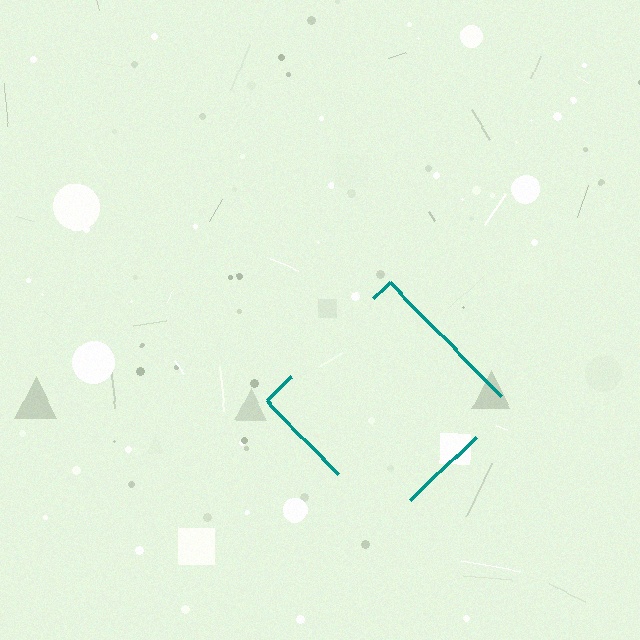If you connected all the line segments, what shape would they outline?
They would outline a diamond.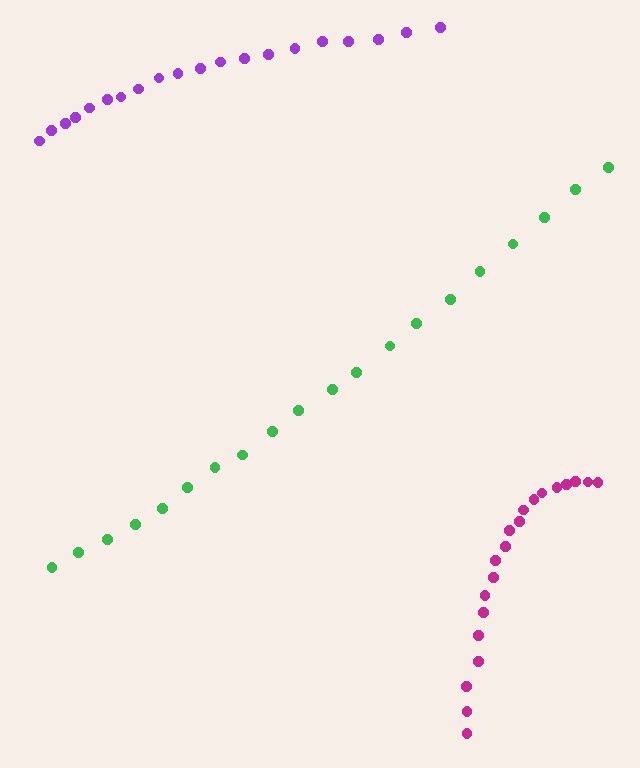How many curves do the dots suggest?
There are 3 distinct paths.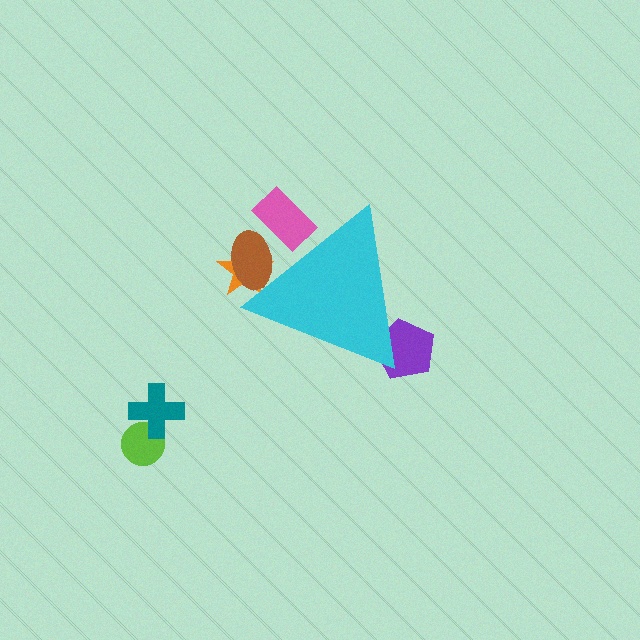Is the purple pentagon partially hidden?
Yes, the purple pentagon is partially hidden behind the cyan triangle.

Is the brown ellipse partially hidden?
Yes, the brown ellipse is partially hidden behind the cyan triangle.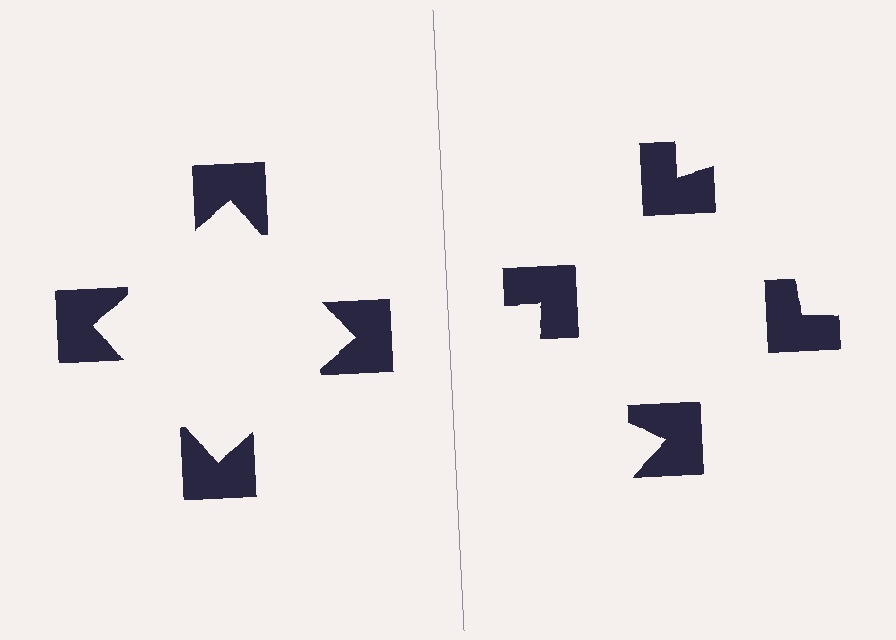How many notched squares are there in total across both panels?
8 — 4 on each side.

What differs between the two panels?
The notched squares are positioned identically on both sides; only the wedge orientations differ. On the left they align to a square; on the right they are misaligned.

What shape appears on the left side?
An illusory square.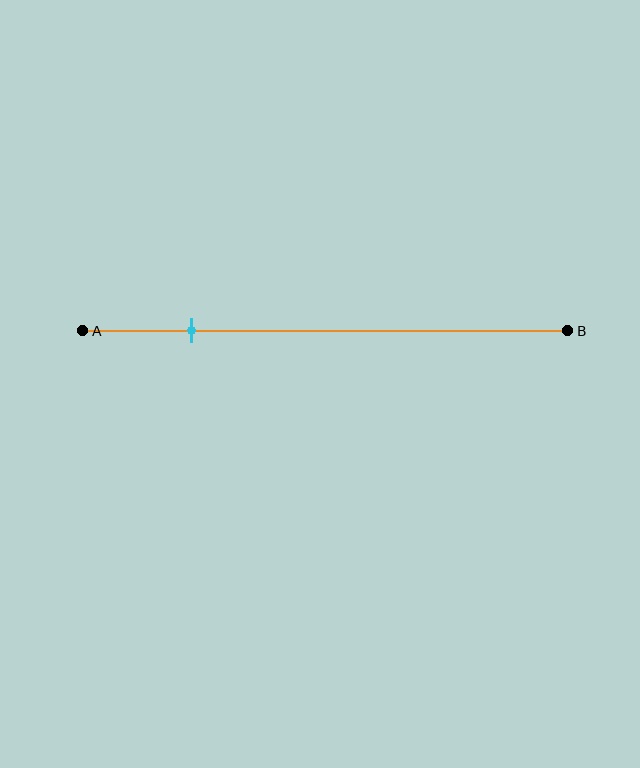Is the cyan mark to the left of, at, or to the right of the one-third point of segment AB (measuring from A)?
The cyan mark is to the left of the one-third point of segment AB.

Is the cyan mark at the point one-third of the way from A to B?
No, the mark is at about 20% from A, not at the 33% one-third point.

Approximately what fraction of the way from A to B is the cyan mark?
The cyan mark is approximately 20% of the way from A to B.